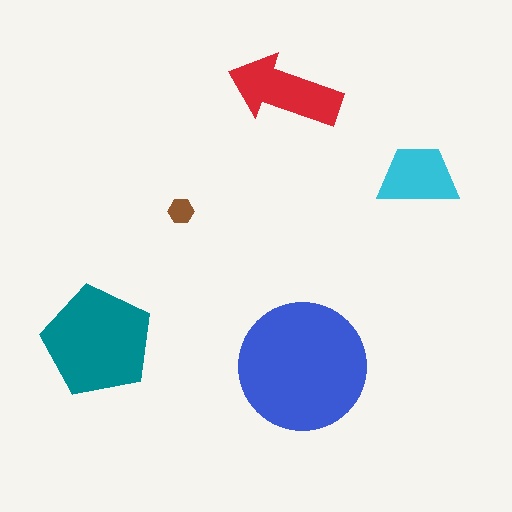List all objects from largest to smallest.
The blue circle, the teal pentagon, the red arrow, the cyan trapezoid, the brown hexagon.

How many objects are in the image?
There are 5 objects in the image.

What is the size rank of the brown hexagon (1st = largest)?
5th.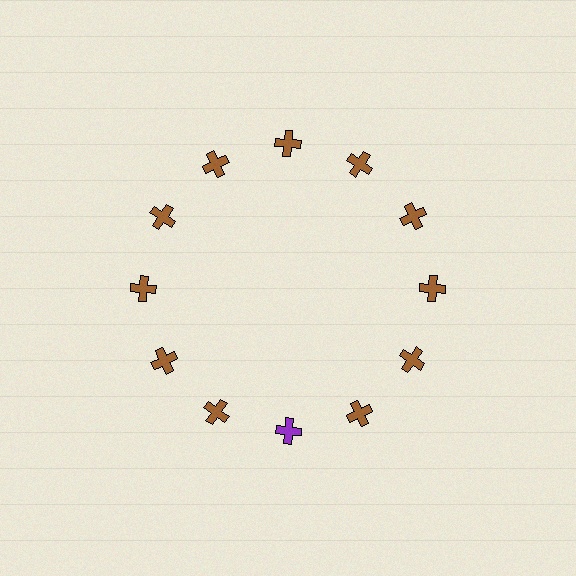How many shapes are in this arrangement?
There are 12 shapes arranged in a ring pattern.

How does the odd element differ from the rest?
It has a different color: purple instead of brown.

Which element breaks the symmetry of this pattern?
The purple cross at roughly the 6 o'clock position breaks the symmetry. All other shapes are brown crosses.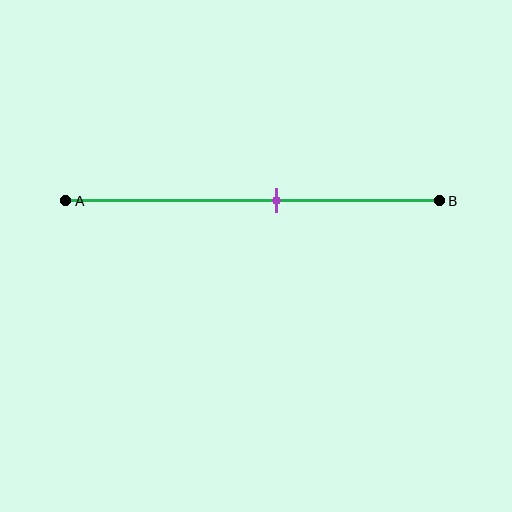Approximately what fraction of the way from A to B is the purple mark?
The purple mark is approximately 55% of the way from A to B.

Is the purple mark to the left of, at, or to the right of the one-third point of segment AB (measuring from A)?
The purple mark is to the right of the one-third point of segment AB.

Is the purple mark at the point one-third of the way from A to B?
No, the mark is at about 55% from A, not at the 33% one-third point.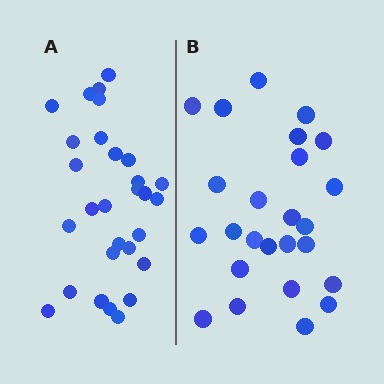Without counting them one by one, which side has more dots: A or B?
Region A (the left region) has more dots.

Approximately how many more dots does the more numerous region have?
Region A has about 4 more dots than region B.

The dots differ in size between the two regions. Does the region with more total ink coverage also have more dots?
No. Region B has more total ink coverage because its dots are larger, but region A actually contains more individual dots. Total area can be misleading — the number of items is what matters here.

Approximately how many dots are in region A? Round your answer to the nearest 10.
About 30 dots. (The exact count is 29, which rounds to 30.)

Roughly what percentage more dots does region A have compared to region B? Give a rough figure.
About 15% more.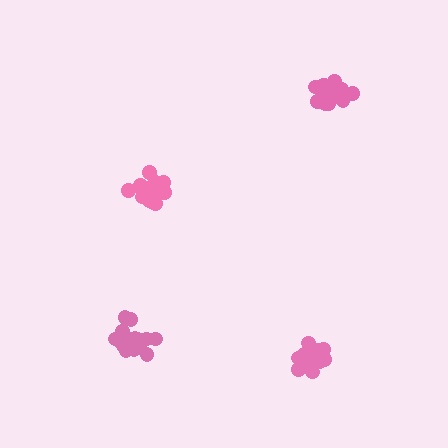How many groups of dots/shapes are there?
There are 4 groups.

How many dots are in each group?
Group 1: 19 dots, Group 2: 15 dots, Group 3: 19 dots, Group 4: 18 dots (71 total).